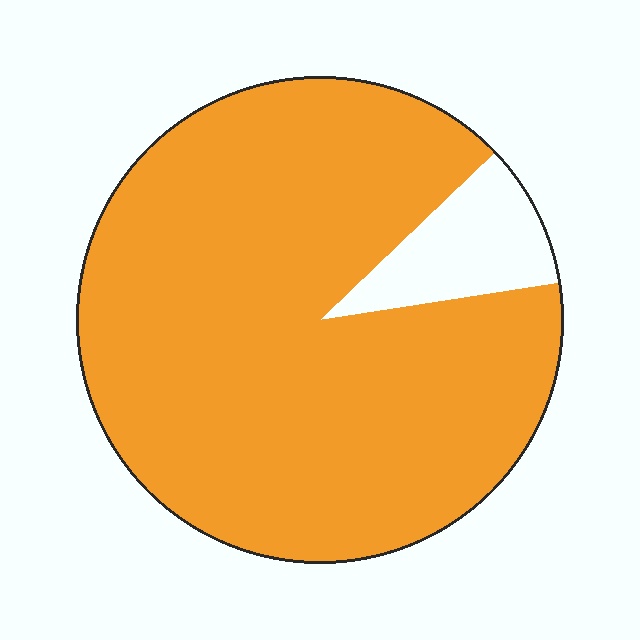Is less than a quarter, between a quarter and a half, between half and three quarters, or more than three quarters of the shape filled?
More than three quarters.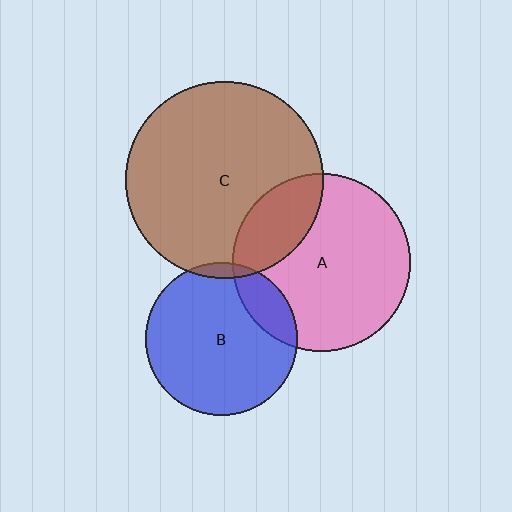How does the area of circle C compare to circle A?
Approximately 1.2 times.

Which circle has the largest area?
Circle C (brown).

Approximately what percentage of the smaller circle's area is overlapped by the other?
Approximately 15%.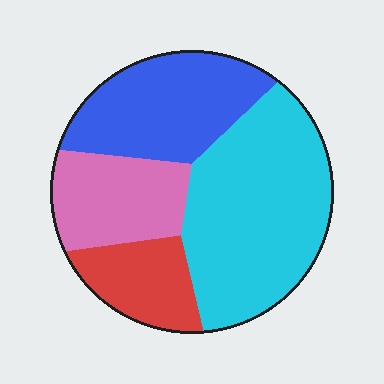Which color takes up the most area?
Cyan, at roughly 40%.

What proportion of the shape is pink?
Pink covers 18% of the shape.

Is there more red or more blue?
Blue.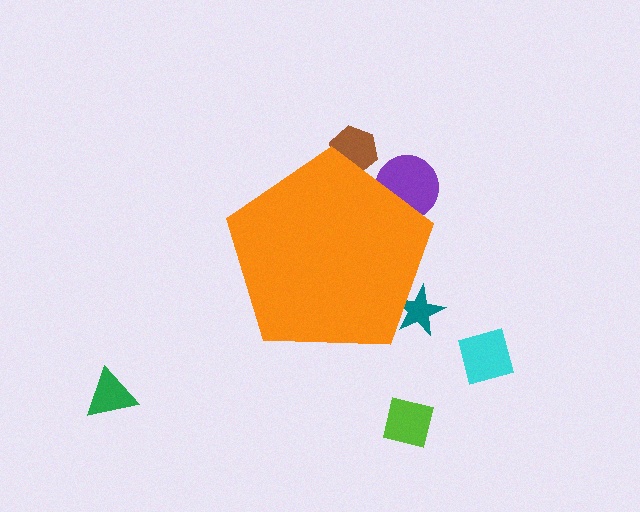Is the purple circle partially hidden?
Yes, the purple circle is partially hidden behind the orange pentagon.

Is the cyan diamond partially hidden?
No, the cyan diamond is fully visible.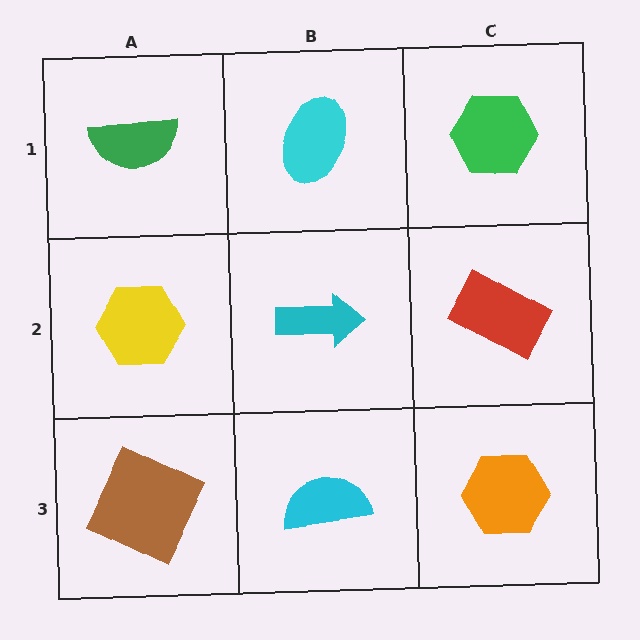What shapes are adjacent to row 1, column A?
A yellow hexagon (row 2, column A), a cyan ellipse (row 1, column B).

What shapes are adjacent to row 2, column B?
A cyan ellipse (row 1, column B), a cyan semicircle (row 3, column B), a yellow hexagon (row 2, column A), a red rectangle (row 2, column C).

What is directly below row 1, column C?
A red rectangle.